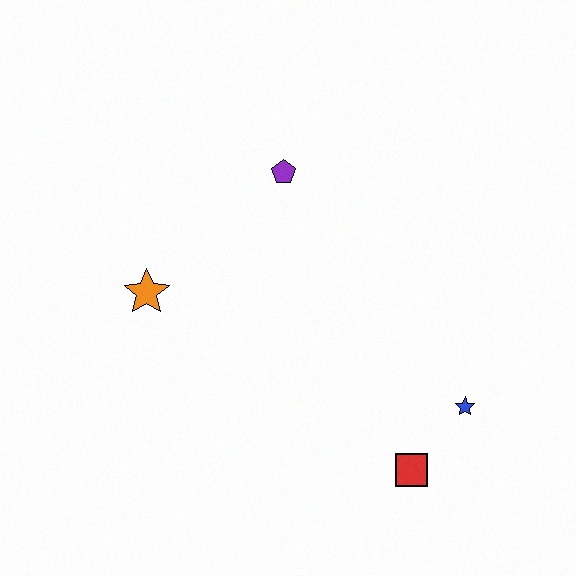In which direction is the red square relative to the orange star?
The red square is to the right of the orange star.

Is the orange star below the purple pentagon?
Yes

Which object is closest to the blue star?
The red square is closest to the blue star.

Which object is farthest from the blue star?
The orange star is farthest from the blue star.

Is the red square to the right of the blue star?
No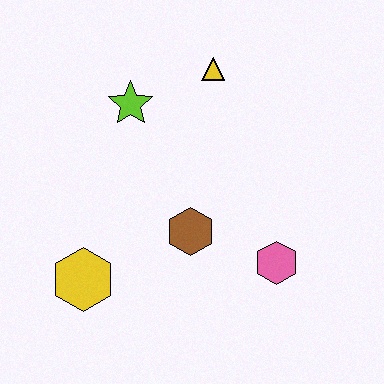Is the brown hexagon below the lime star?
Yes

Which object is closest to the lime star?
The yellow triangle is closest to the lime star.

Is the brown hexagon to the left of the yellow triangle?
Yes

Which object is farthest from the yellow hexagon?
The yellow triangle is farthest from the yellow hexagon.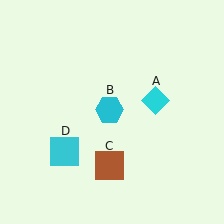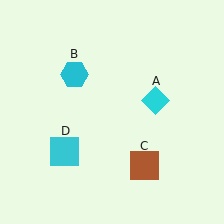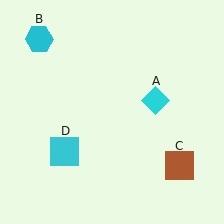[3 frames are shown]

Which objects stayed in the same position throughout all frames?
Cyan diamond (object A) and cyan square (object D) remained stationary.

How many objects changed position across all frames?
2 objects changed position: cyan hexagon (object B), brown square (object C).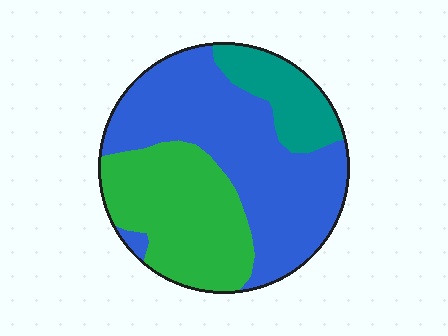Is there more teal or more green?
Green.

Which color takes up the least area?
Teal, at roughly 15%.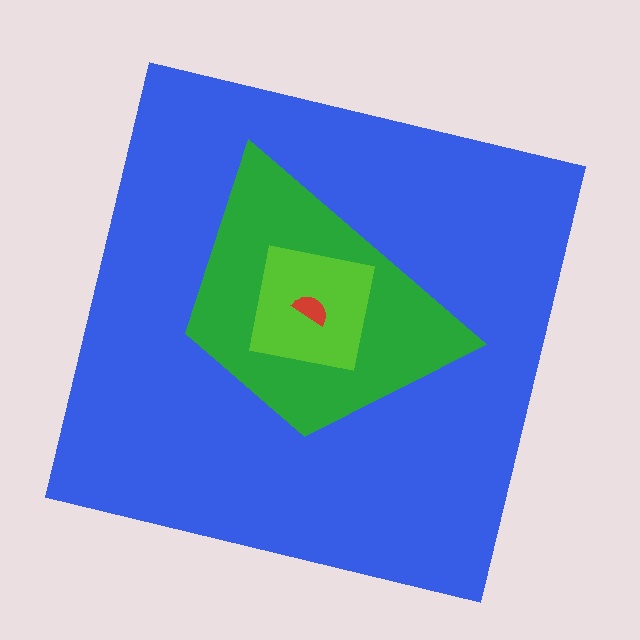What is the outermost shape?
The blue square.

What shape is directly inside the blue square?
The green trapezoid.